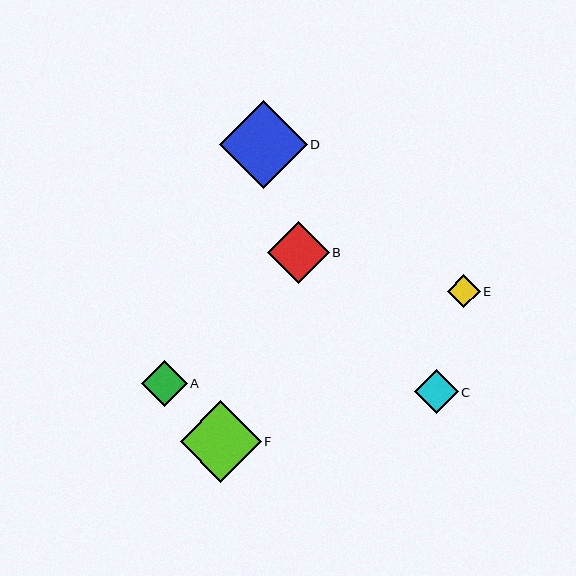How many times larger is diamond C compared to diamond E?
Diamond C is approximately 1.3 times the size of diamond E.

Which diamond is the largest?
Diamond D is the largest with a size of approximately 88 pixels.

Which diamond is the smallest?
Diamond E is the smallest with a size of approximately 33 pixels.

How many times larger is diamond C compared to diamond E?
Diamond C is approximately 1.3 times the size of diamond E.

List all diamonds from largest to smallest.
From largest to smallest: D, F, B, A, C, E.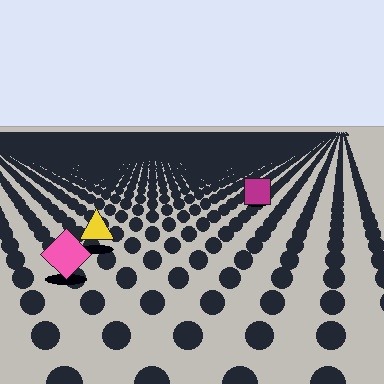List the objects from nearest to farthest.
From nearest to farthest: the pink diamond, the yellow triangle, the magenta square.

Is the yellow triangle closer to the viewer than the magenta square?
Yes. The yellow triangle is closer — you can tell from the texture gradient: the ground texture is coarser near it.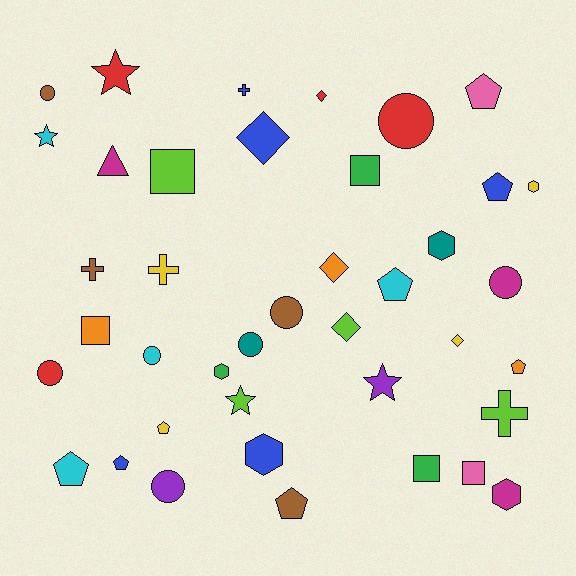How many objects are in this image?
There are 40 objects.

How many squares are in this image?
There are 5 squares.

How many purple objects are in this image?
There are 2 purple objects.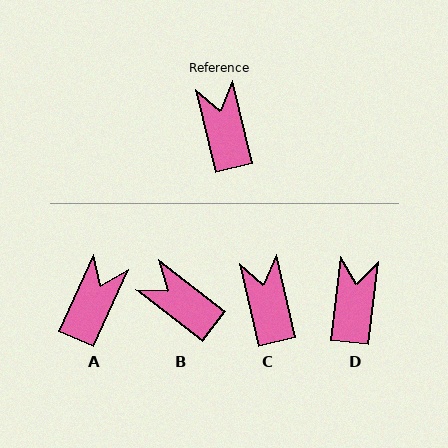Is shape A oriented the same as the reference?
No, it is off by about 37 degrees.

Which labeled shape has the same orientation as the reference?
C.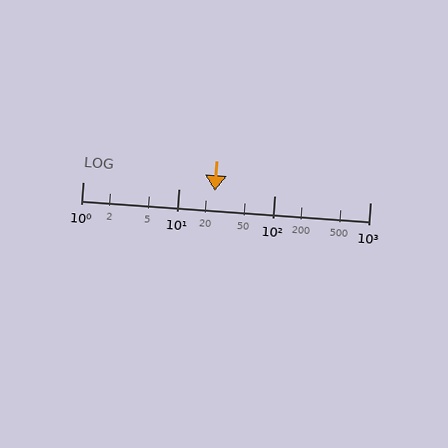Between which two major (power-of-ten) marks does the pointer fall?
The pointer is between 10 and 100.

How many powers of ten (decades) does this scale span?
The scale spans 3 decades, from 1 to 1000.